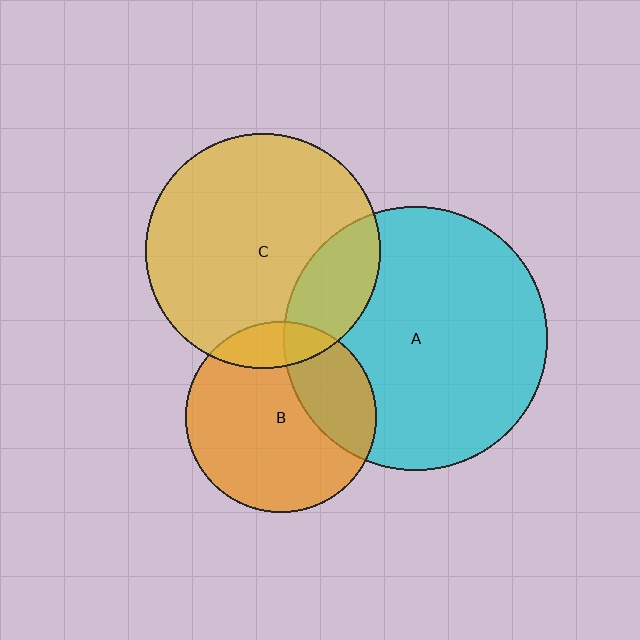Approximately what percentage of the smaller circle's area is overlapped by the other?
Approximately 30%.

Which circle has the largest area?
Circle A (cyan).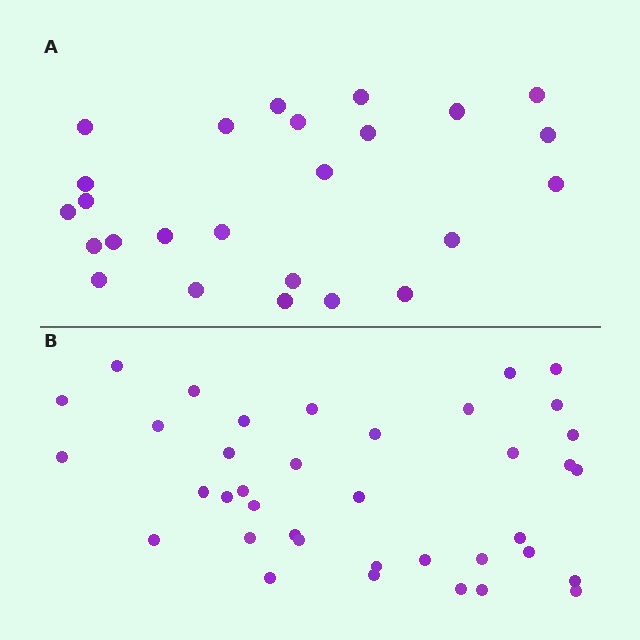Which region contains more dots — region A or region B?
Region B (the bottom region) has more dots.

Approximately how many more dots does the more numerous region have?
Region B has approximately 15 more dots than region A.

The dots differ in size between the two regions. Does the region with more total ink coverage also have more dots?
No. Region A has more total ink coverage because its dots are larger, but region B actually contains more individual dots. Total area can be misleading — the number of items is what matters here.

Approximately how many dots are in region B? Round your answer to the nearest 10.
About 40 dots. (The exact count is 38, which rounds to 40.)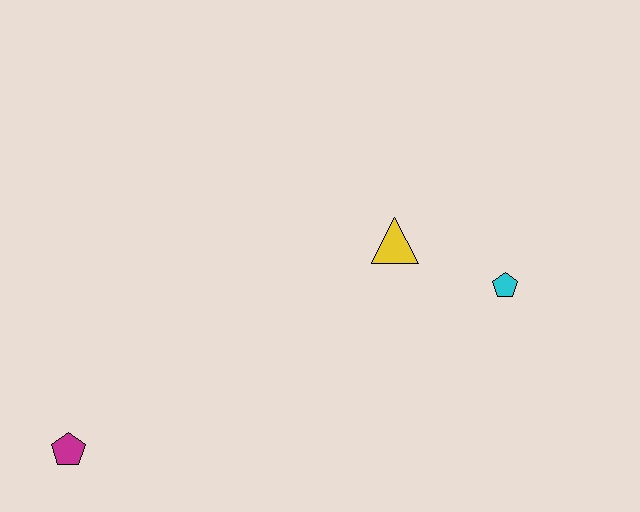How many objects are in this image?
There are 3 objects.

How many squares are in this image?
There are no squares.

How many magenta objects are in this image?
There is 1 magenta object.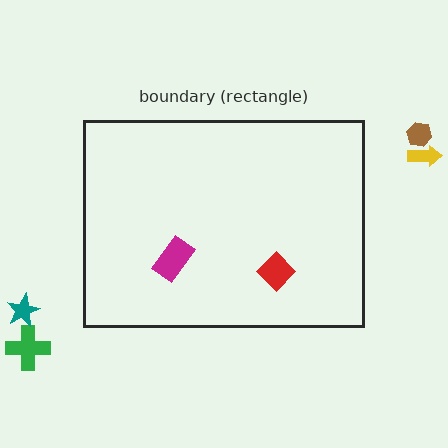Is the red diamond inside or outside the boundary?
Inside.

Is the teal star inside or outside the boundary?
Outside.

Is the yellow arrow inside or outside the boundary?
Outside.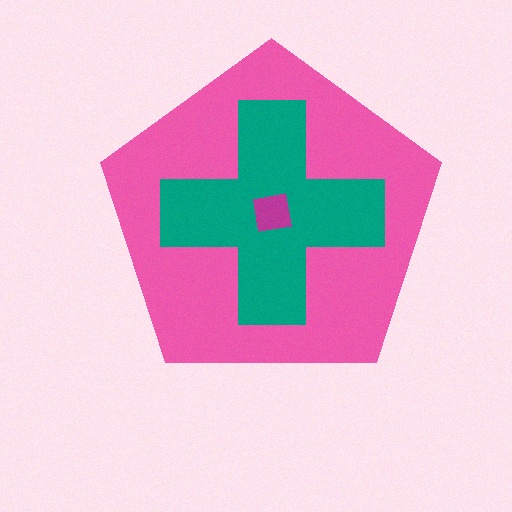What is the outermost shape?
The pink pentagon.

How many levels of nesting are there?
3.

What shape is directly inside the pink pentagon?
The teal cross.